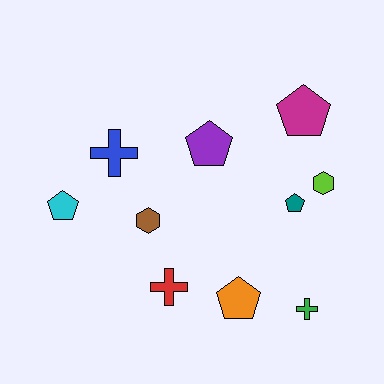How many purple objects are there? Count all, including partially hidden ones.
There is 1 purple object.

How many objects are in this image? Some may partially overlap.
There are 10 objects.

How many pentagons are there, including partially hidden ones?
There are 5 pentagons.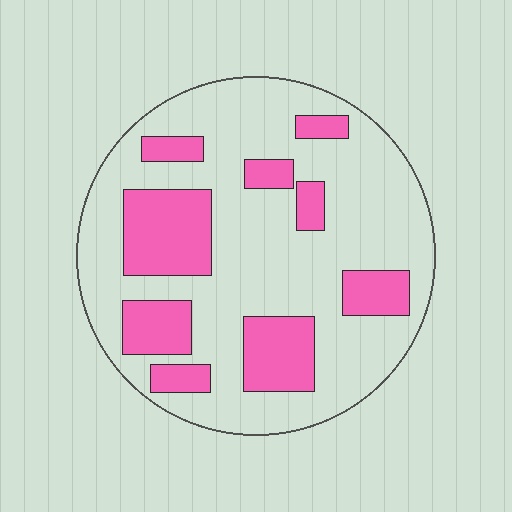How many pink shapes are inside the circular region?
9.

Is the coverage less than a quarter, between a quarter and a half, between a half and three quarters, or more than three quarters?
Between a quarter and a half.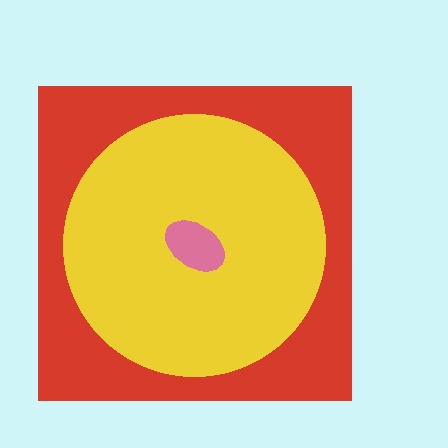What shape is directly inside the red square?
The yellow circle.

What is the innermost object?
The pink ellipse.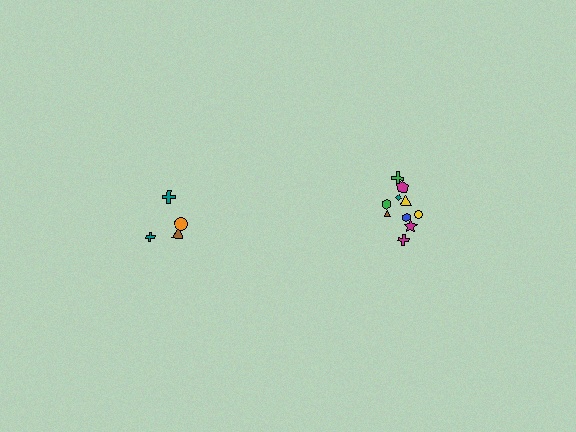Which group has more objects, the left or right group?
The right group.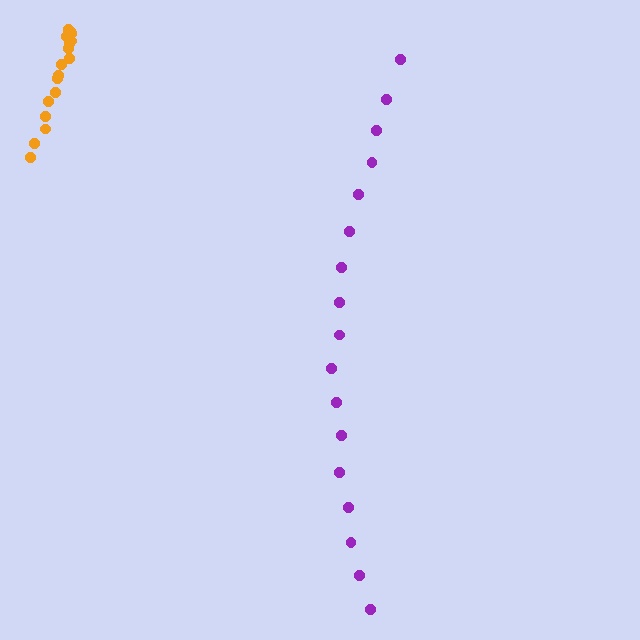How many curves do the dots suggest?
There are 2 distinct paths.